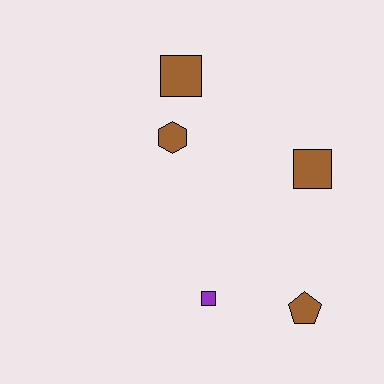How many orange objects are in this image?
There are no orange objects.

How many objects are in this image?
There are 5 objects.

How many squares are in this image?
There are 3 squares.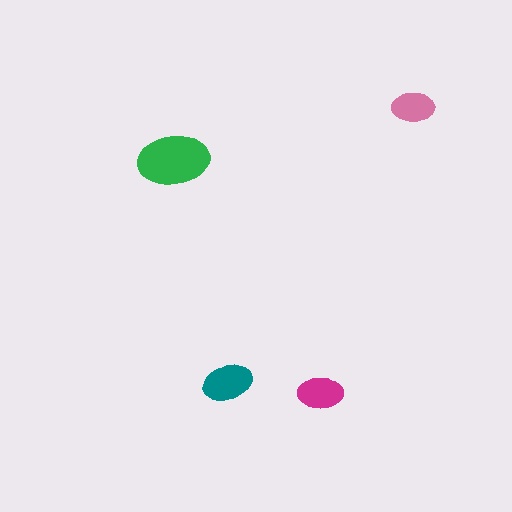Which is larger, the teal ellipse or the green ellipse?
The green one.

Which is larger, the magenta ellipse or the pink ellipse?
The magenta one.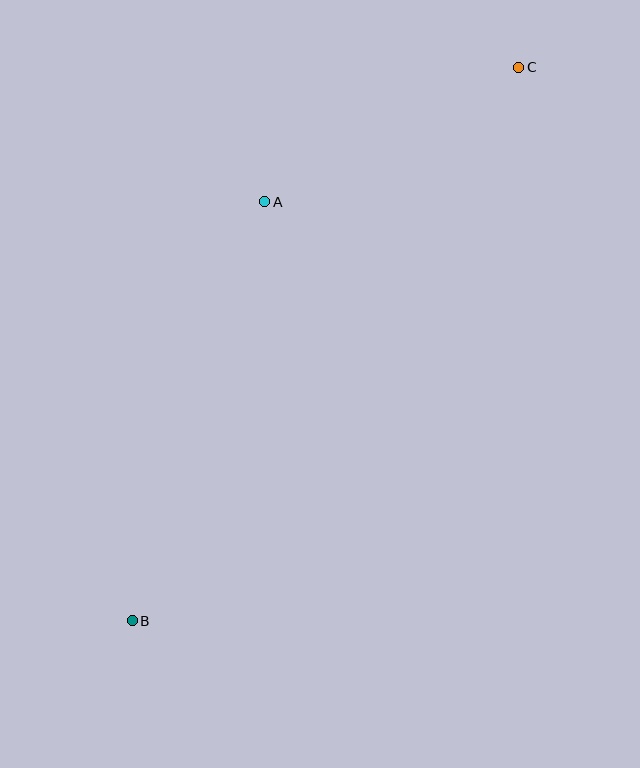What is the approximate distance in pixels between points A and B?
The distance between A and B is approximately 439 pixels.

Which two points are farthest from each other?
Points B and C are farthest from each other.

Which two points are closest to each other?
Points A and C are closest to each other.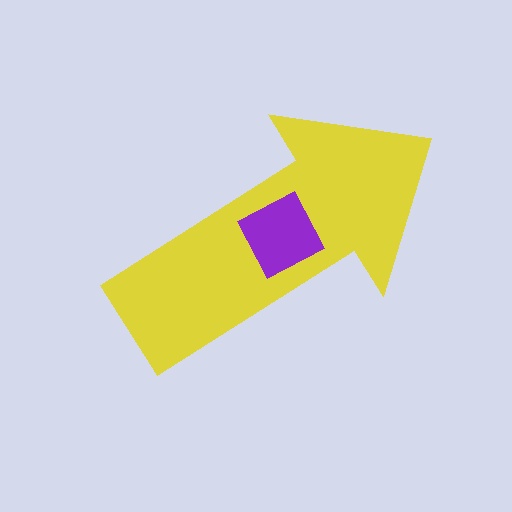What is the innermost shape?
The purple square.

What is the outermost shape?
The yellow arrow.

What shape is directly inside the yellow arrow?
The purple square.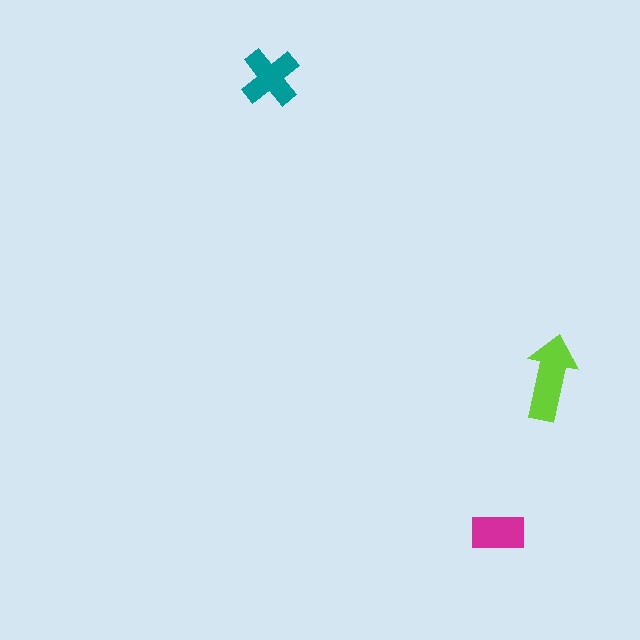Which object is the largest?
The lime arrow.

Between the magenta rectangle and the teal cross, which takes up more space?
The teal cross.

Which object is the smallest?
The magenta rectangle.